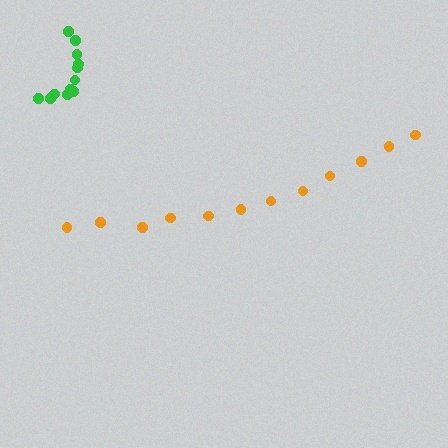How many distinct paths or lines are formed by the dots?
There are 2 distinct paths.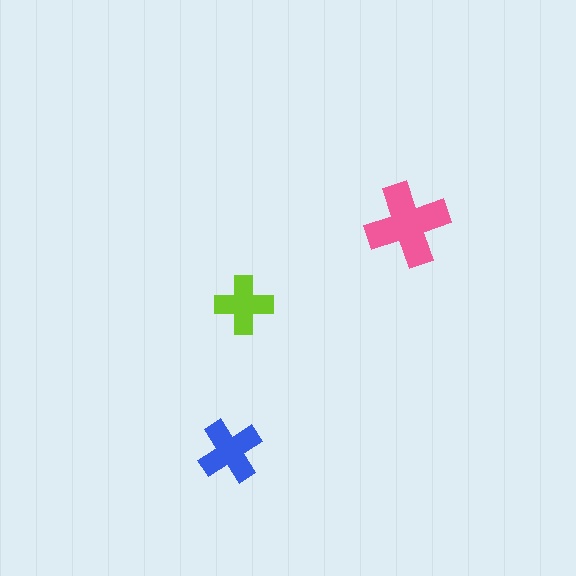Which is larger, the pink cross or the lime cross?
The pink one.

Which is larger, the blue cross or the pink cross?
The pink one.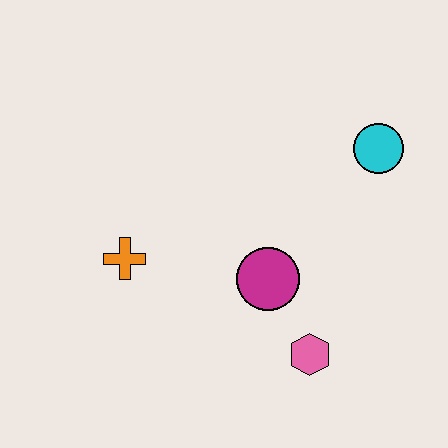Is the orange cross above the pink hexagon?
Yes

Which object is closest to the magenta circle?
The pink hexagon is closest to the magenta circle.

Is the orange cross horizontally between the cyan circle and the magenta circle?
No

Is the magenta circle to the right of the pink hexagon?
No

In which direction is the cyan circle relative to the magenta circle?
The cyan circle is above the magenta circle.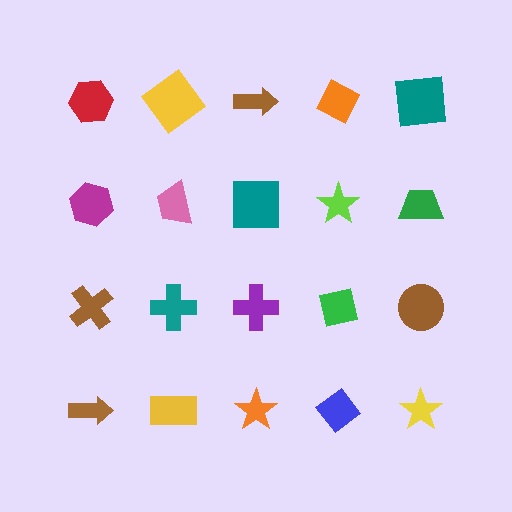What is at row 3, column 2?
A teal cross.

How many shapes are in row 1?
5 shapes.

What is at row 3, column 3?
A purple cross.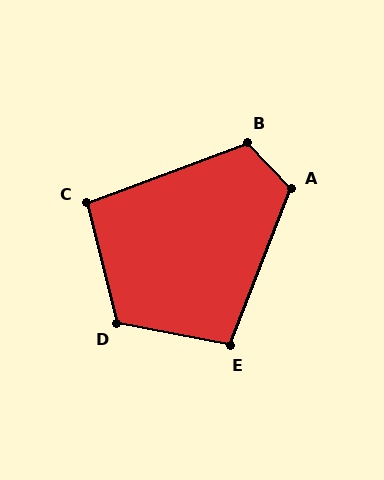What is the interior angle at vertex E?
Approximately 100 degrees (obtuse).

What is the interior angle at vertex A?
Approximately 115 degrees (obtuse).